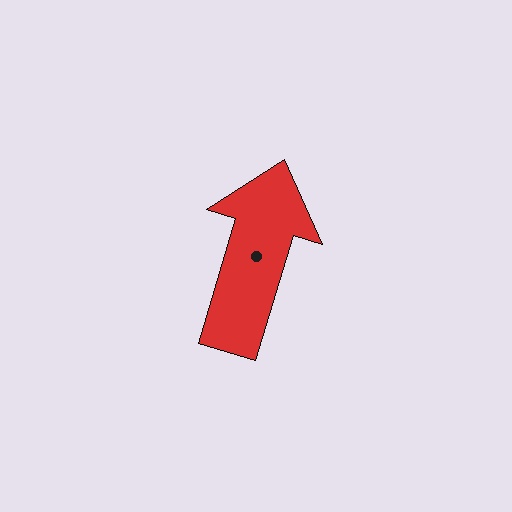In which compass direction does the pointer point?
North.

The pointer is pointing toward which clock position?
Roughly 1 o'clock.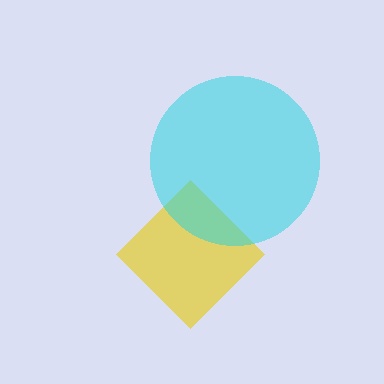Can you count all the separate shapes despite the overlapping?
Yes, there are 2 separate shapes.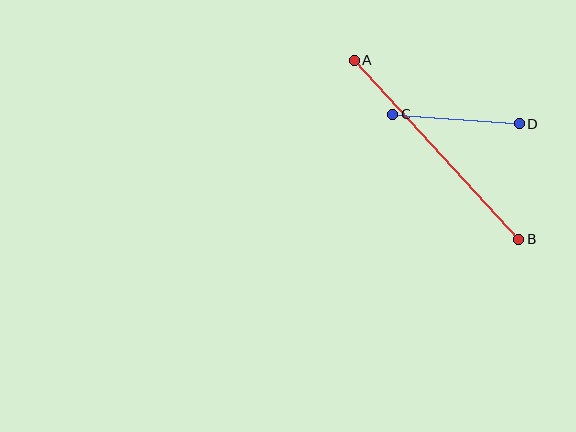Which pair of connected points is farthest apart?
Points A and B are farthest apart.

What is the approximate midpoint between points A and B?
The midpoint is at approximately (437, 150) pixels.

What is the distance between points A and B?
The distance is approximately 243 pixels.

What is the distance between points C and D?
The distance is approximately 127 pixels.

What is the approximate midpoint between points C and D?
The midpoint is at approximately (456, 119) pixels.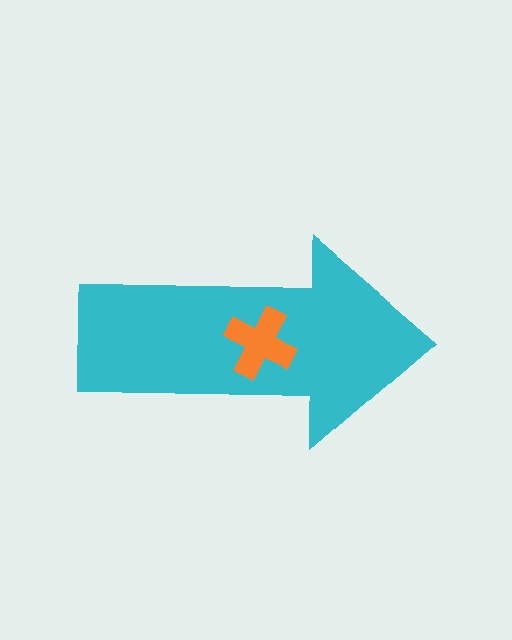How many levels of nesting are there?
2.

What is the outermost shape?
The cyan arrow.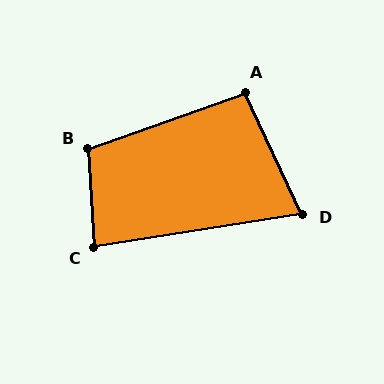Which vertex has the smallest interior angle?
D, at approximately 74 degrees.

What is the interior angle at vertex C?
Approximately 84 degrees (acute).